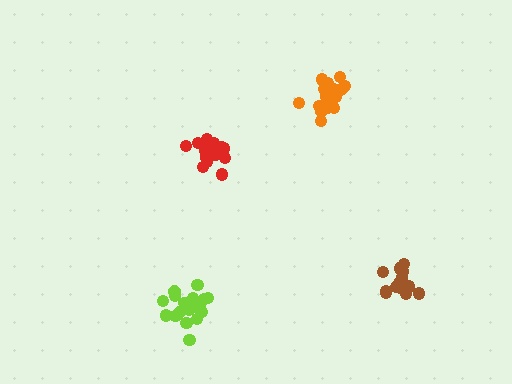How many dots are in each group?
Group 1: 19 dots, Group 2: 20 dots, Group 3: 20 dots, Group 4: 19 dots (78 total).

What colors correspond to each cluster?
The clusters are colored: red, lime, orange, brown.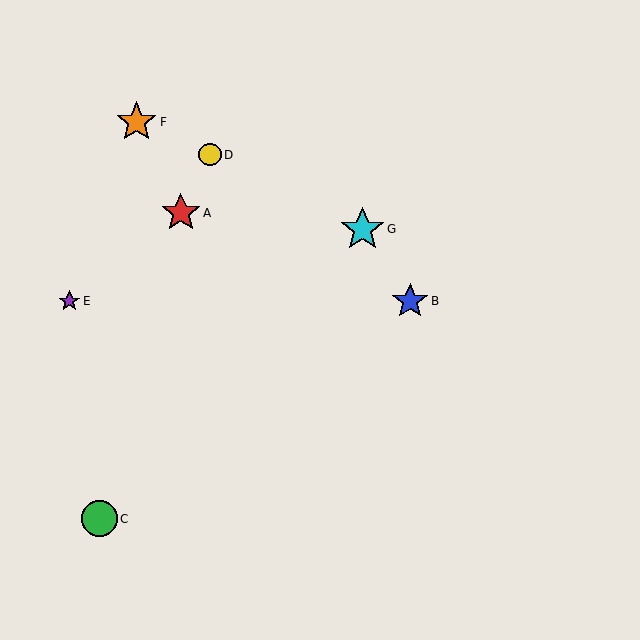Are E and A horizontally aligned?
No, E is at y≈301 and A is at y≈213.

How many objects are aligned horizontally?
2 objects (B, E) are aligned horizontally.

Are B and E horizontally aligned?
Yes, both are at y≈301.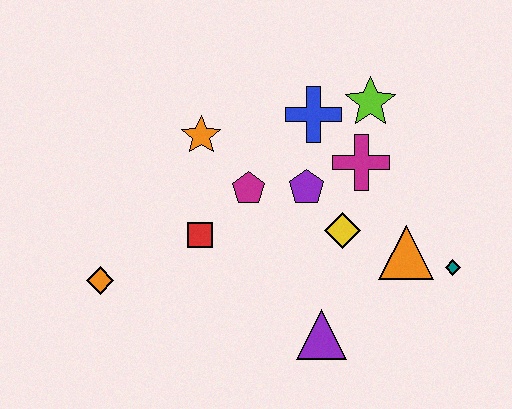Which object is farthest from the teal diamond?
The orange diamond is farthest from the teal diamond.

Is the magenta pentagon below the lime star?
Yes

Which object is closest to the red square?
The magenta pentagon is closest to the red square.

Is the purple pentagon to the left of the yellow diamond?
Yes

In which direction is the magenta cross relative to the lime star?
The magenta cross is below the lime star.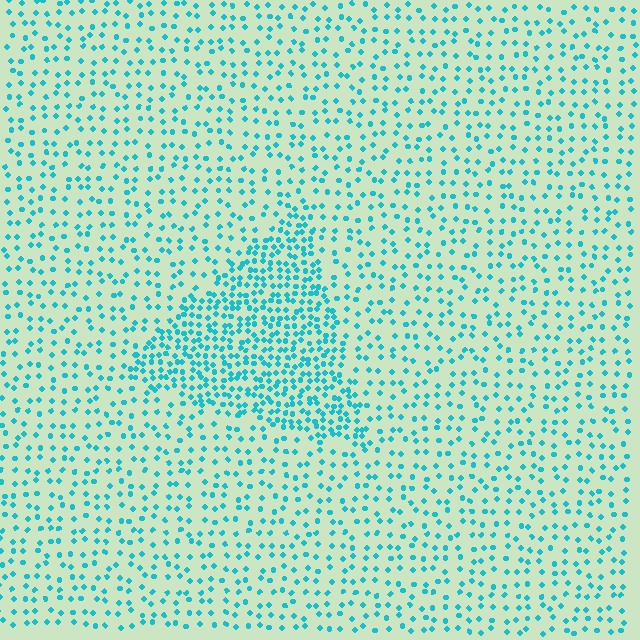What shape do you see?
I see a triangle.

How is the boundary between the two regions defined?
The boundary is defined by a change in element density (approximately 2.2x ratio). All elements are the same color, size, and shape.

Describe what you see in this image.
The image contains small cyan elements arranged at two different densities. A triangle-shaped region is visible where the elements are more densely packed than the surrounding area.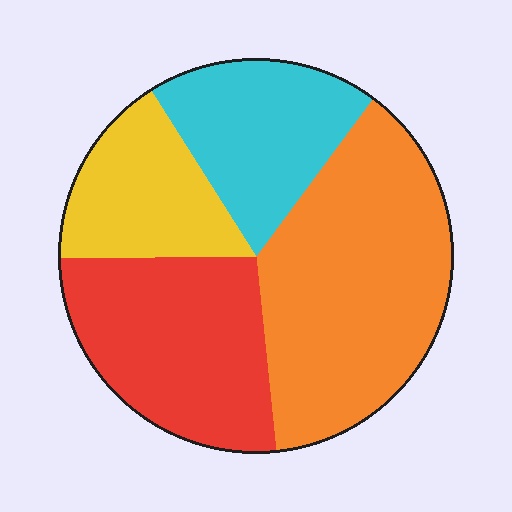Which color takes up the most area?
Orange, at roughly 40%.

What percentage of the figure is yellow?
Yellow takes up about one sixth (1/6) of the figure.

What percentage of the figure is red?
Red takes up between a sixth and a third of the figure.